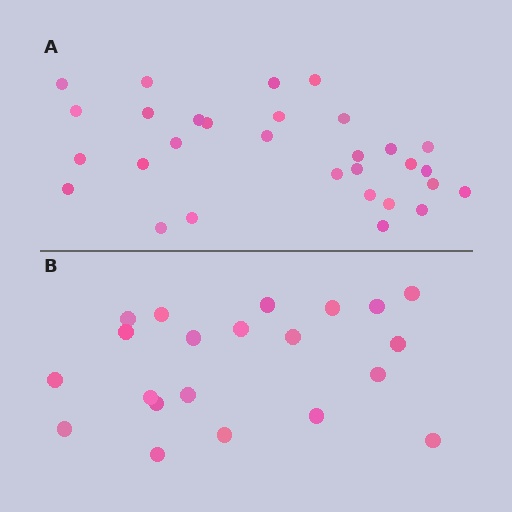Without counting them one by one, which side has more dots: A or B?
Region A (the top region) has more dots.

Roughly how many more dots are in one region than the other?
Region A has roughly 8 or so more dots than region B.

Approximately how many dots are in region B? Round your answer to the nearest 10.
About 20 dots. (The exact count is 21, which rounds to 20.)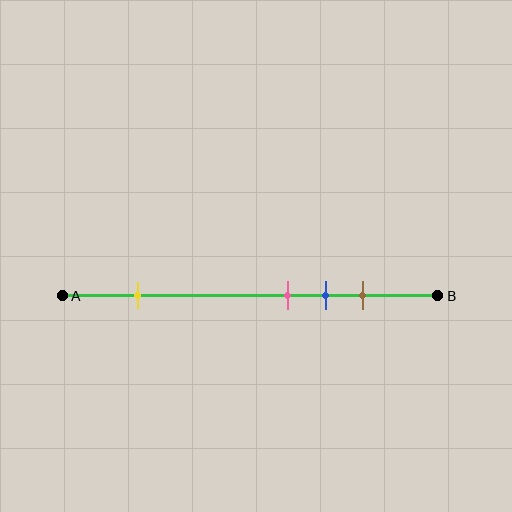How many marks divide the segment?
There are 4 marks dividing the segment.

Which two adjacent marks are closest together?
The pink and blue marks are the closest adjacent pair.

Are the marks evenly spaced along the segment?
No, the marks are not evenly spaced.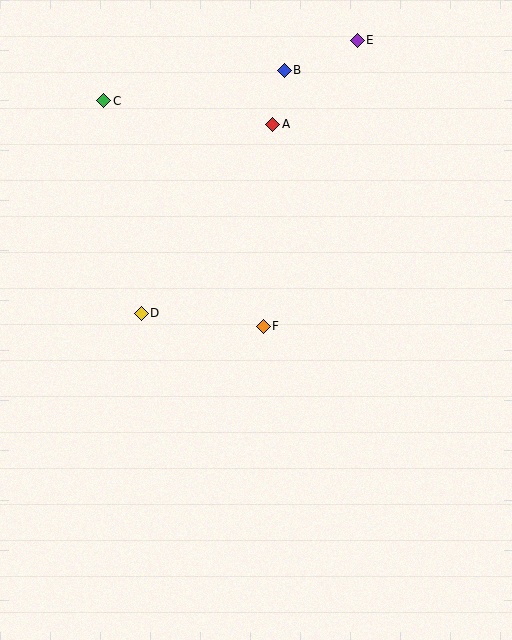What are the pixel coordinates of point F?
Point F is at (263, 326).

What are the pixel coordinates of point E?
Point E is at (357, 40).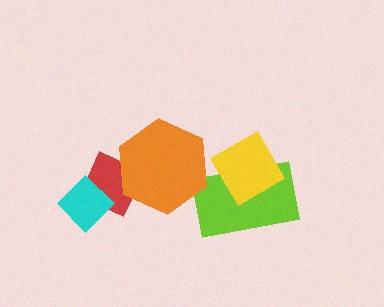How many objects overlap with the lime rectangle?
1 object overlaps with the lime rectangle.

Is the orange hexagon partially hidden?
No, no other shape covers it.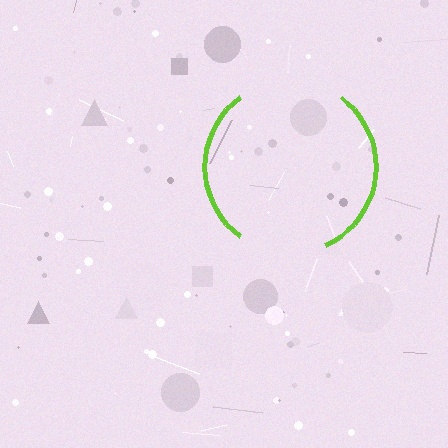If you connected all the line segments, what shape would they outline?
They would outline a circle.